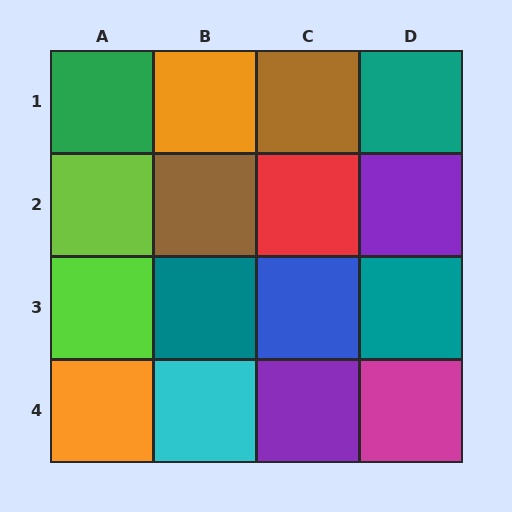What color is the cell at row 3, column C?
Blue.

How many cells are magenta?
1 cell is magenta.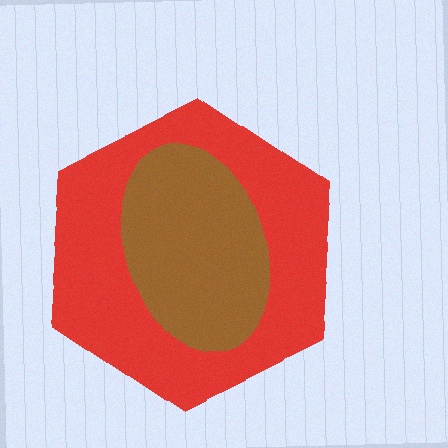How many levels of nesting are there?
2.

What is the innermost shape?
The brown ellipse.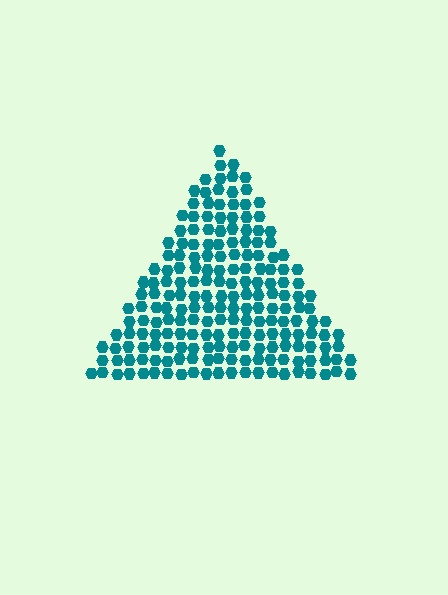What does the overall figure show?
The overall figure shows a triangle.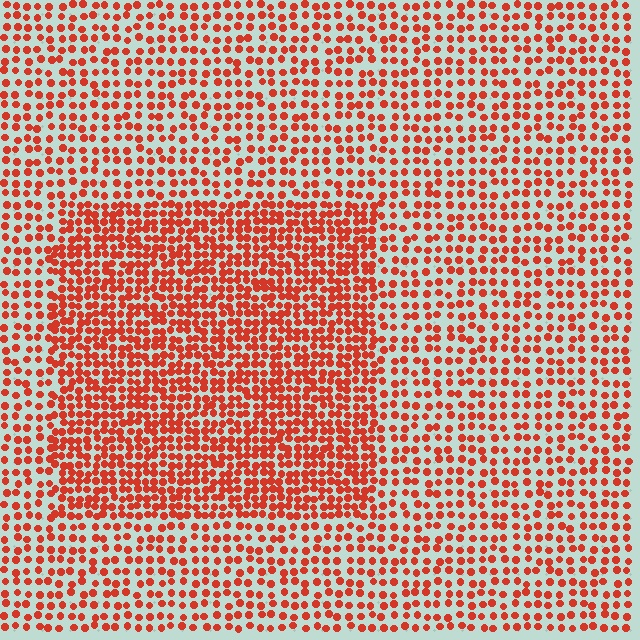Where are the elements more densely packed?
The elements are more densely packed inside the rectangle boundary.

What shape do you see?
I see a rectangle.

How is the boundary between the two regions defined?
The boundary is defined by a change in element density (approximately 1.8x ratio). All elements are the same color, size, and shape.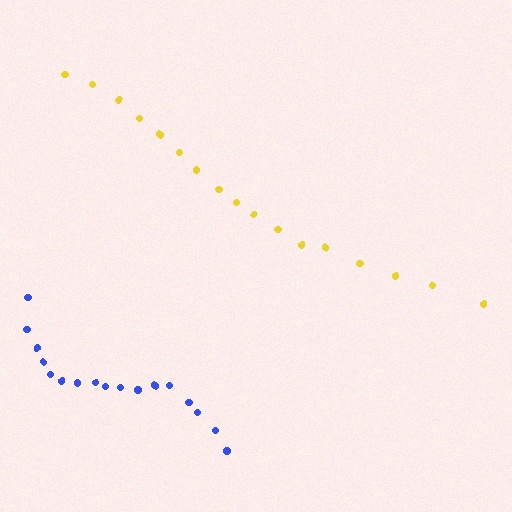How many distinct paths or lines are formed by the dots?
There are 2 distinct paths.